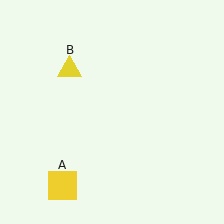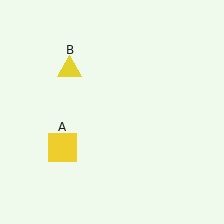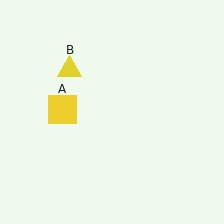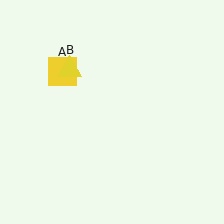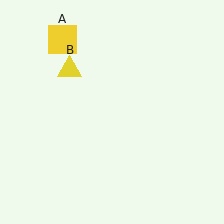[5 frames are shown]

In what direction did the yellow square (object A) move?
The yellow square (object A) moved up.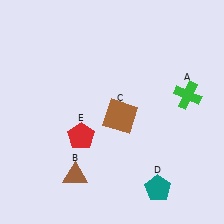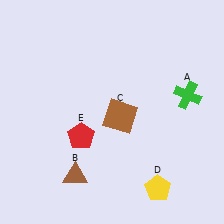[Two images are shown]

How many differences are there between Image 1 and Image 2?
There is 1 difference between the two images.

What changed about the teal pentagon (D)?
In Image 1, D is teal. In Image 2, it changed to yellow.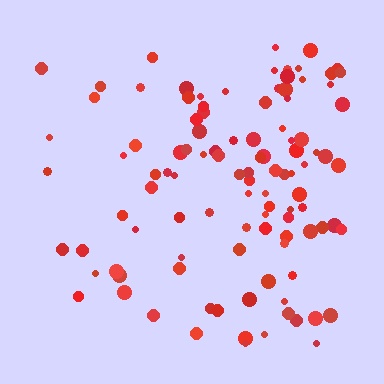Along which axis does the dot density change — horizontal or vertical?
Horizontal.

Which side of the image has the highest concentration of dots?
The right.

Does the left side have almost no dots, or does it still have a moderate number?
Still a moderate number, just noticeably fewer than the right.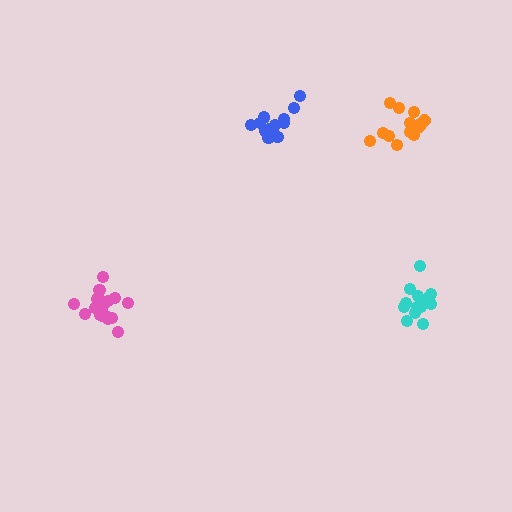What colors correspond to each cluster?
The clusters are colored: cyan, blue, orange, pink.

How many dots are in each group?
Group 1: 15 dots, Group 2: 14 dots, Group 3: 15 dots, Group 4: 19 dots (63 total).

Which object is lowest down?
The cyan cluster is bottommost.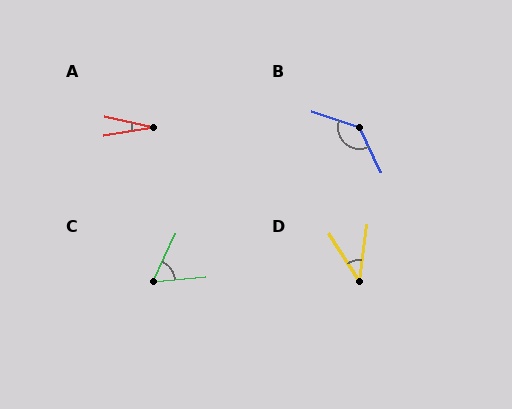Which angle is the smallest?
A, at approximately 22 degrees.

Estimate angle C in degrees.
Approximately 59 degrees.